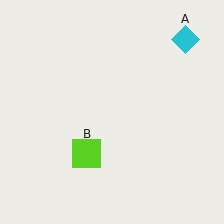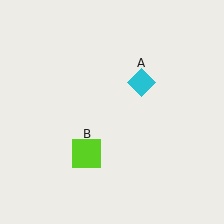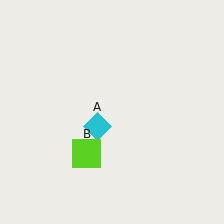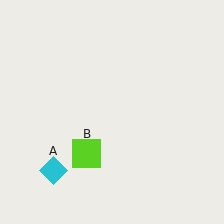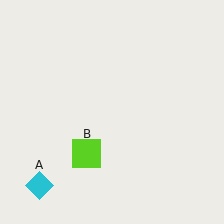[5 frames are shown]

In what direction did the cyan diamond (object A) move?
The cyan diamond (object A) moved down and to the left.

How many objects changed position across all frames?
1 object changed position: cyan diamond (object A).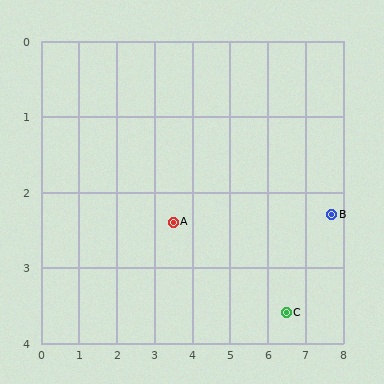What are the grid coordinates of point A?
Point A is at approximately (3.5, 2.4).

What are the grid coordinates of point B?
Point B is at approximately (7.7, 2.3).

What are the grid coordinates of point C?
Point C is at approximately (6.5, 3.6).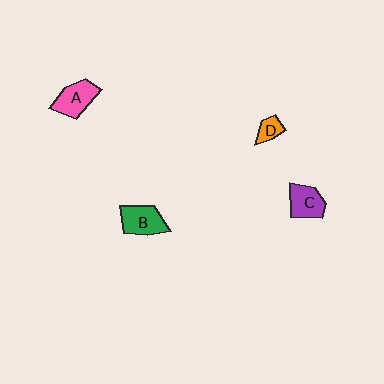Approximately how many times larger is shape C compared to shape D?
Approximately 2.0 times.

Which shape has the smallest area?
Shape D (orange).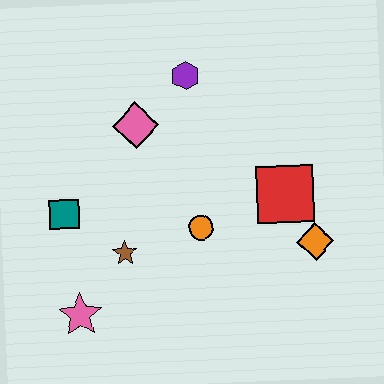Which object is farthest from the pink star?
The purple hexagon is farthest from the pink star.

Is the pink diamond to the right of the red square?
No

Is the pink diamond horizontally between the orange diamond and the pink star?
Yes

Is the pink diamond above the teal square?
Yes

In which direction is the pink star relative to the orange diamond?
The pink star is to the left of the orange diamond.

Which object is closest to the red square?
The orange diamond is closest to the red square.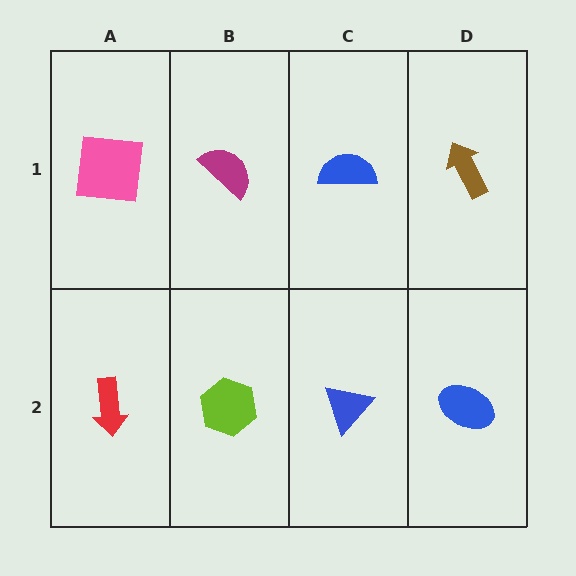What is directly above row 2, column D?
A brown arrow.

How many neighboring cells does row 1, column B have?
3.